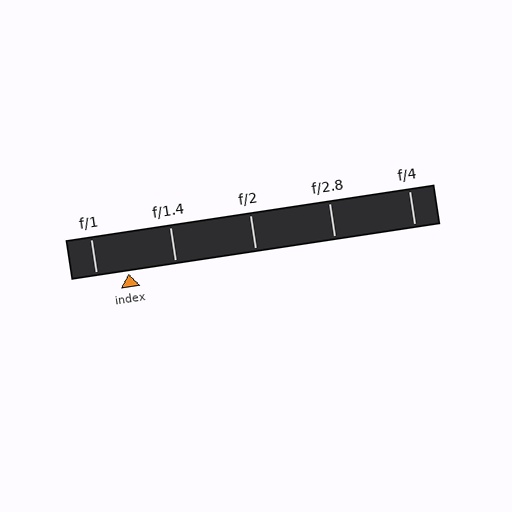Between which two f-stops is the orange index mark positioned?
The index mark is between f/1 and f/1.4.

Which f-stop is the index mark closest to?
The index mark is closest to f/1.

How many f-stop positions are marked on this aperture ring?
There are 5 f-stop positions marked.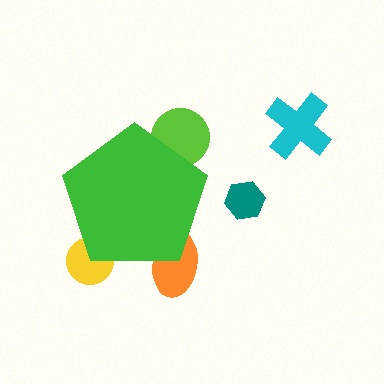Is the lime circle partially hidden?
Yes, the lime circle is partially hidden behind the green pentagon.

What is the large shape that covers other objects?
A green pentagon.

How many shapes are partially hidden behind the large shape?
3 shapes are partially hidden.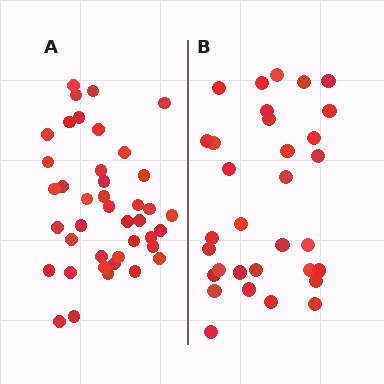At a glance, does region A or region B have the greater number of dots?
Region A (the left region) has more dots.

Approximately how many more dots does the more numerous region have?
Region A has roughly 8 or so more dots than region B.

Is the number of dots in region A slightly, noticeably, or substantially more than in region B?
Region A has noticeably more, but not dramatically so. The ratio is roughly 1.3 to 1.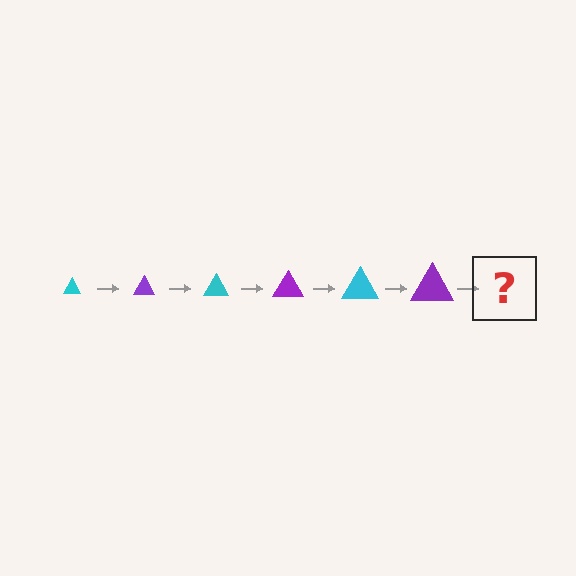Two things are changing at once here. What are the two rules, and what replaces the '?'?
The two rules are that the triangle grows larger each step and the color cycles through cyan and purple. The '?' should be a cyan triangle, larger than the previous one.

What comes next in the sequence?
The next element should be a cyan triangle, larger than the previous one.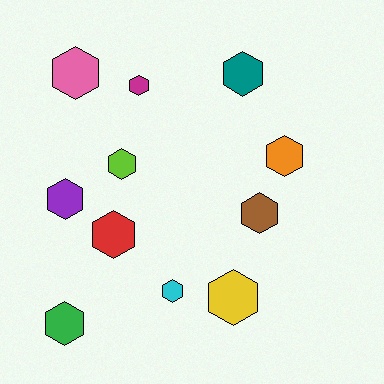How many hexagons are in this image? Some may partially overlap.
There are 11 hexagons.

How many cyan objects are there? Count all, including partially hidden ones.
There is 1 cyan object.